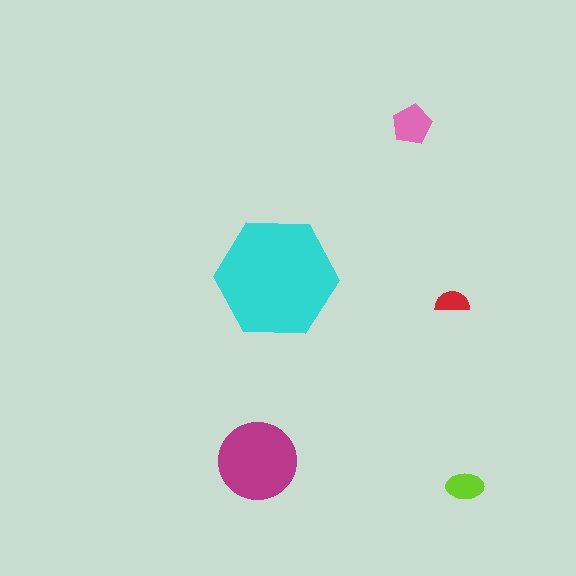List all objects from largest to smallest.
The cyan hexagon, the magenta circle, the pink pentagon, the lime ellipse, the red semicircle.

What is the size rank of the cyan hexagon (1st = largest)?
1st.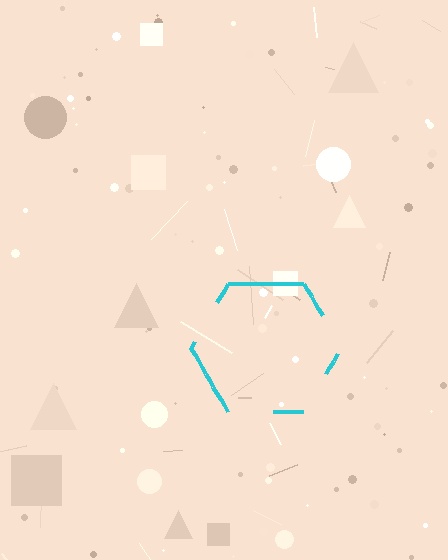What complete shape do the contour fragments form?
The contour fragments form a hexagon.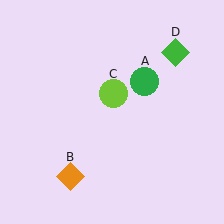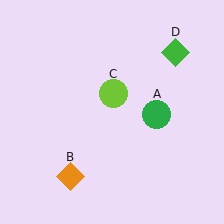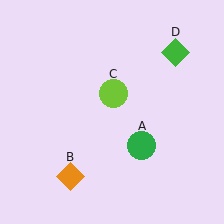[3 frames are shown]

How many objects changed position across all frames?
1 object changed position: green circle (object A).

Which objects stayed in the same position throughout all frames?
Orange diamond (object B) and lime circle (object C) and green diamond (object D) remained stationary.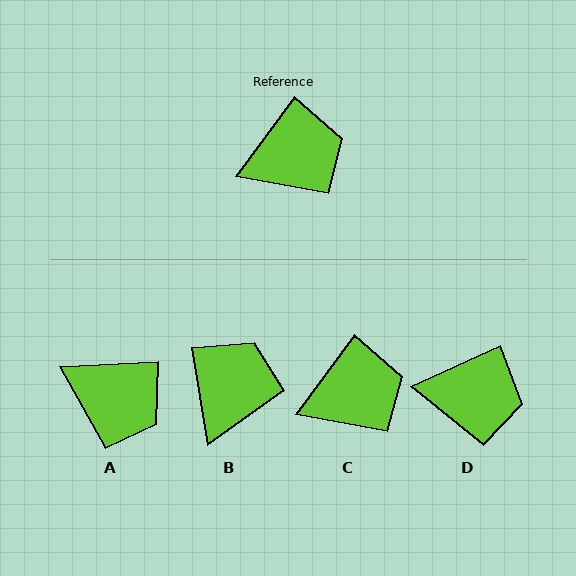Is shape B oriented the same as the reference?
No, it is off by about 46 degrees.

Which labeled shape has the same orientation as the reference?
C.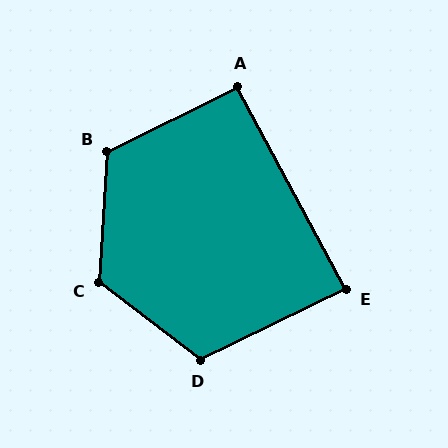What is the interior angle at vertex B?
Approximately 120 degrees (obtuse).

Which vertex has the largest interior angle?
C, at approximately 124 degrees.